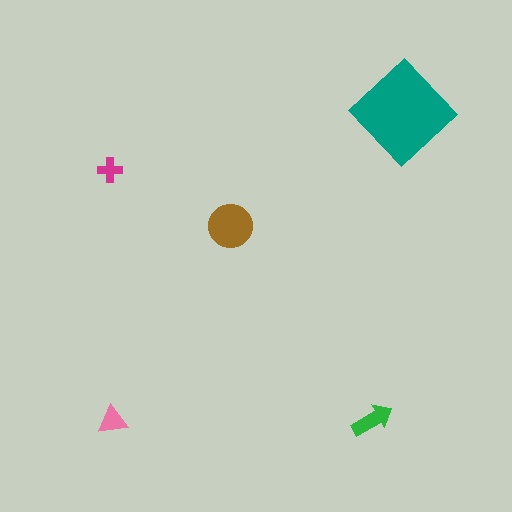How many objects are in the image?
There are 5 objects in the image.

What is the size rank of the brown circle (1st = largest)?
2nd.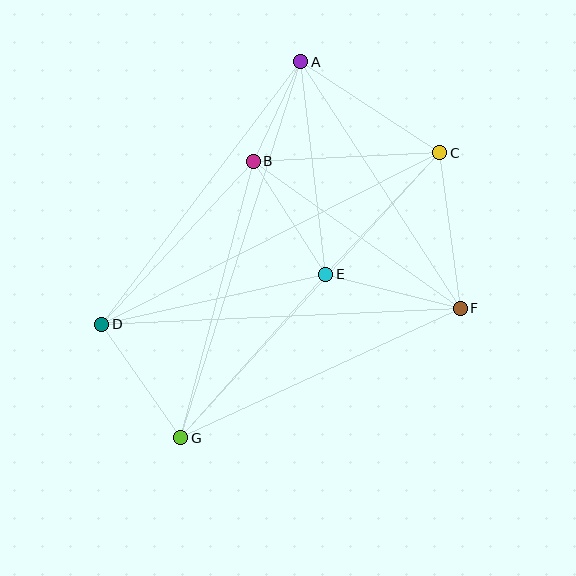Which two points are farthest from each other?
Points A and G are farthest from each other.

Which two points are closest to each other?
Points A and B are closest to each other.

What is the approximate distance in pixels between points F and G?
The distance between F and G is approximately 308 pixels.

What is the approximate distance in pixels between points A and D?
The distance between A and D is approximately 329 pixels.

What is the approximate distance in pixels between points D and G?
The distance between D and G is approximately 138 pixels.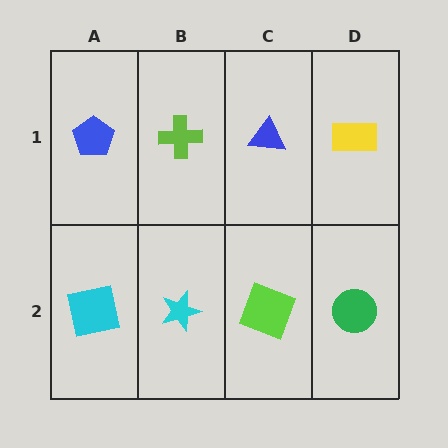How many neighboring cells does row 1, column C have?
3.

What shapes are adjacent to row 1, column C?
A lime square (row 2, column C), a lime cross (row 1, column B), a yellow rectangle (row 1, column D).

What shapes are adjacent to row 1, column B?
A cyan star (row 2, column B), a blue pentagon (row 1, column A), a blue triangle (row 1, column C).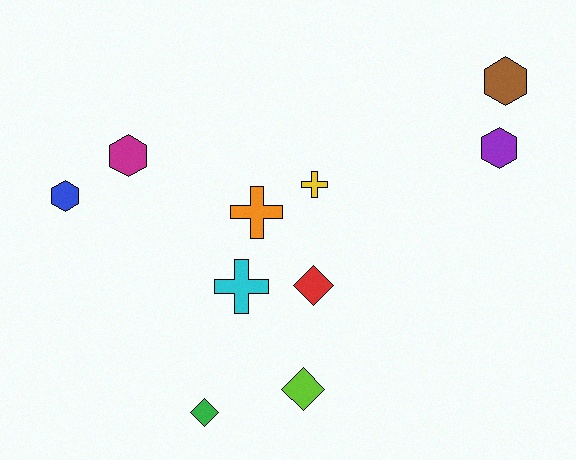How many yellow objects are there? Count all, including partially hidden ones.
There is 1 yellow object.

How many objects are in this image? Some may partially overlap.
There are 10 objects.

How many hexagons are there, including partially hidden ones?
There are 4 hexagons.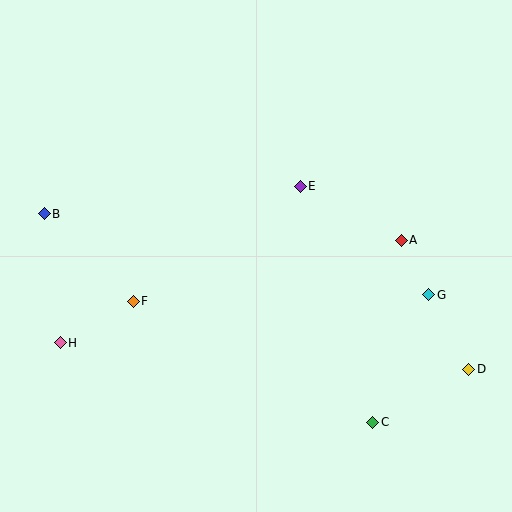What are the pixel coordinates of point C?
Point C is at (373, 422).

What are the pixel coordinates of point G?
Point G is at (429, 295).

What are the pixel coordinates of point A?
Point A is at (401, 240).